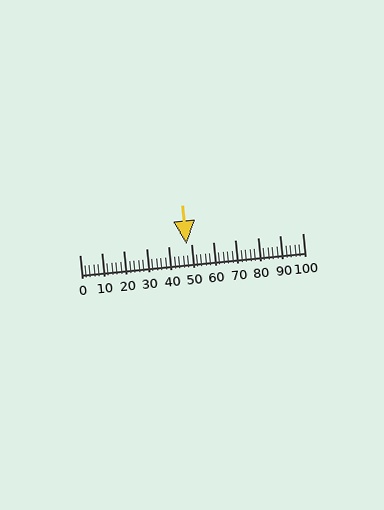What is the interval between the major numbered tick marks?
The major tick marks are spaced 10 units apart.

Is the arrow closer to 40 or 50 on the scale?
The arrow is closer to 50.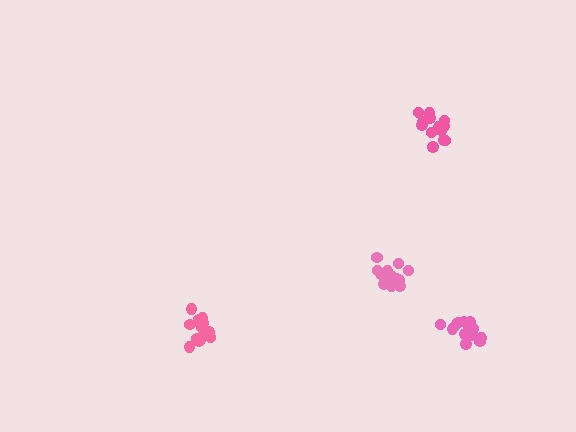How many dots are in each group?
Group 1: 14 dots, Group 2: 13 dots, Group 3: 14 dots, Group 4: 13 dots (54 total).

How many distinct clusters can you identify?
There are 4 distinct clusters.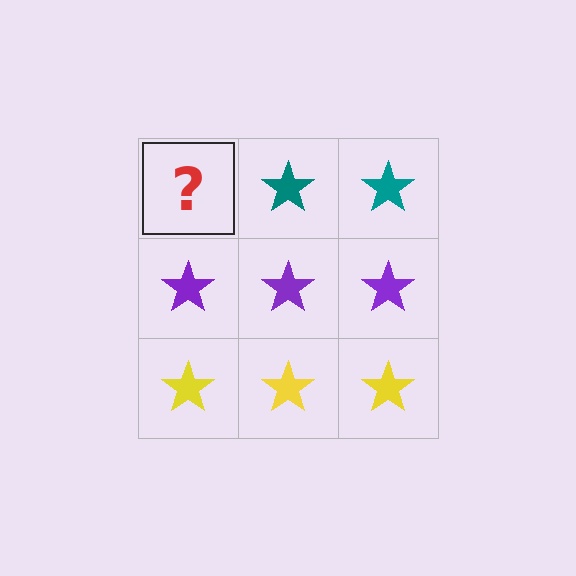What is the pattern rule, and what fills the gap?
The rule is that each row has a consistent color. The gap should be filled with a teal star.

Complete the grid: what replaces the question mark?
The question mark should be replaced with a teal star.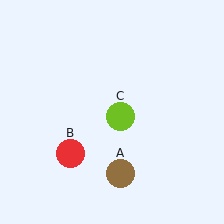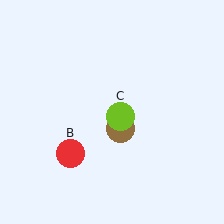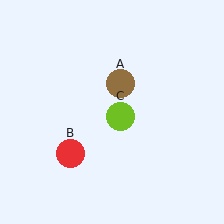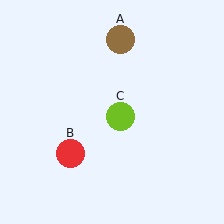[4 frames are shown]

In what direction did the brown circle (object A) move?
The brown circle (object A) moved up.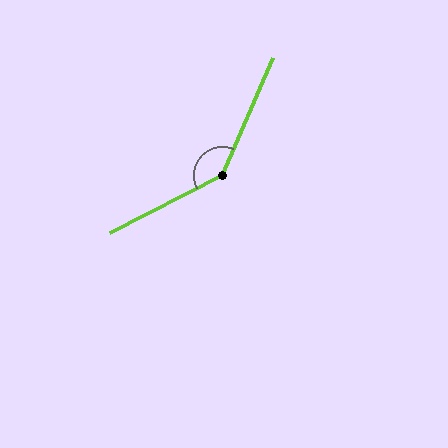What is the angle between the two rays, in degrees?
Approximately 141 degrees.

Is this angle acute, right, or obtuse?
It is obtuse.